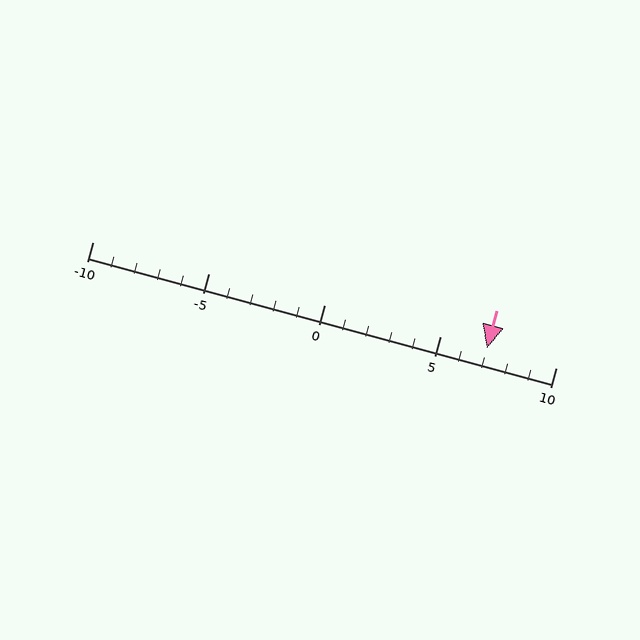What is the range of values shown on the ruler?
The ruler shows values from -10 to 10.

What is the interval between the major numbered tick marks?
The major tick marks are spaced 5 units apart.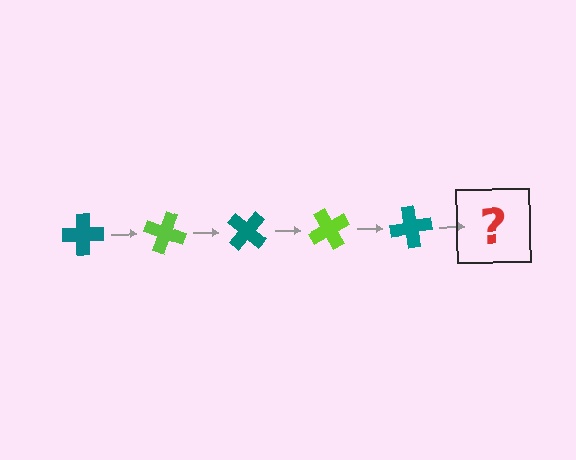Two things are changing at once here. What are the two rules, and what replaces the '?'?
The two rules are that it rotates 20 degrees each step and the color cycles through teal and lime. The '?' should be a lime cross, rotated 100 degrees from the start.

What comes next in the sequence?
The next element should be a lime cross, rotated 100 degrees from the start.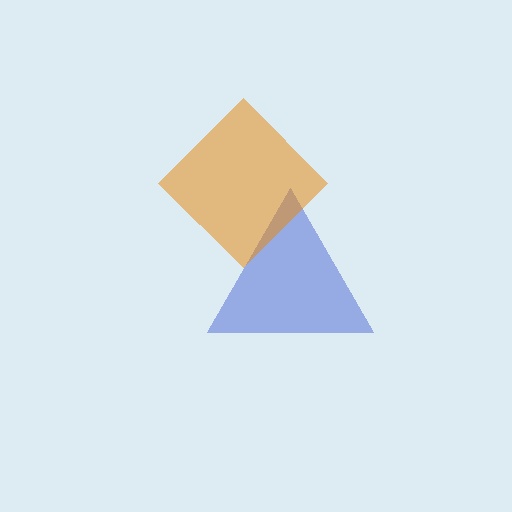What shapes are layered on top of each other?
The layered shapes are: a blue triangle, an orange diamond.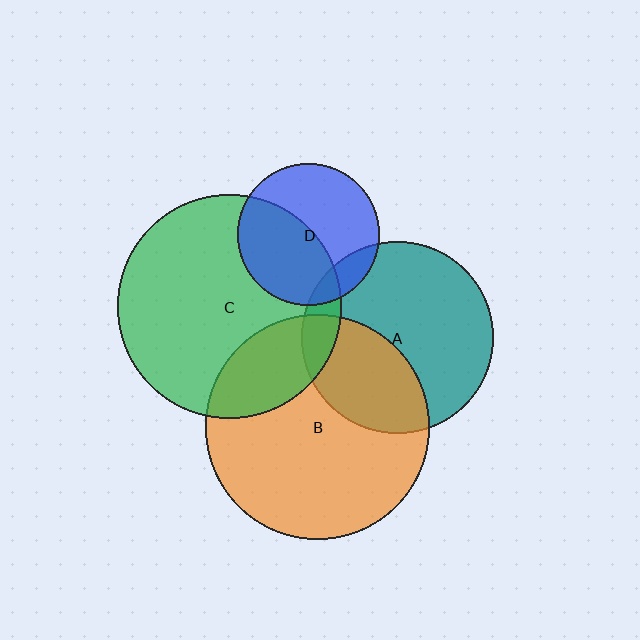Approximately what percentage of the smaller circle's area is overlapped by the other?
Approximately 50%.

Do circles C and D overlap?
Yes.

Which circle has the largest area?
Circle B (orange).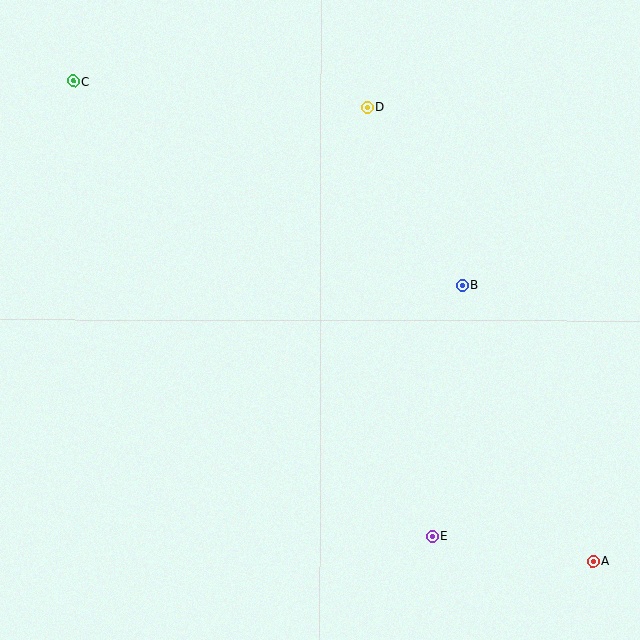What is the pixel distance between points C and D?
The distance between C and D is 295 pixels.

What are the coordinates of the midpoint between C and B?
The midpoint between C and B is at (268, 183).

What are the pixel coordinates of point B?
Point B is at (462, 286).